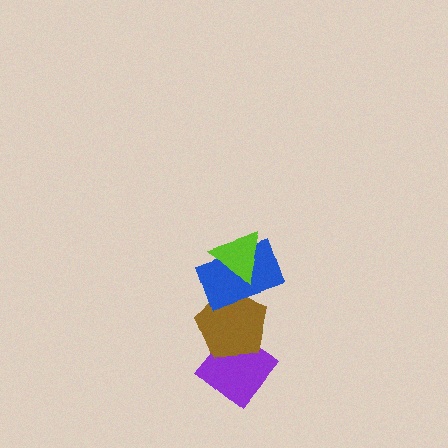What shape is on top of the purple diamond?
The brown pentagon is on top of the purple diamond.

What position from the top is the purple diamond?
The purple diamond is 4th from the top.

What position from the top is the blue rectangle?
The blue rectangle is 2nd from the top.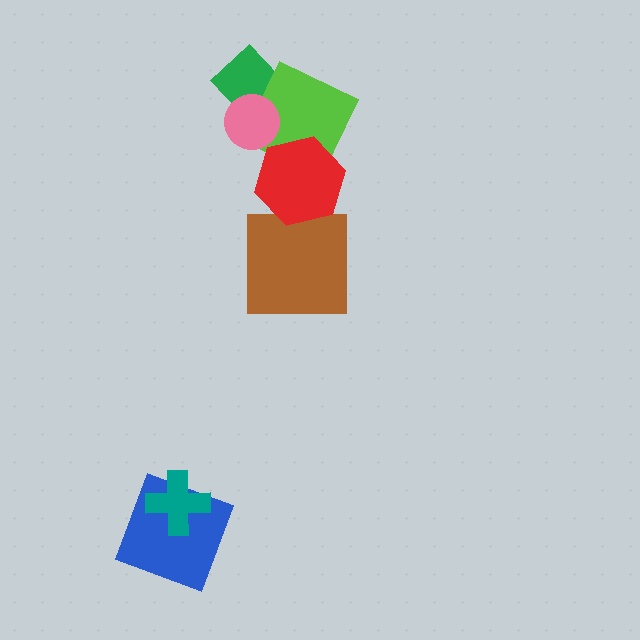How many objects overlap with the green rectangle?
2 objects overlap with the green rectangle.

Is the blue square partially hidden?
Yes, it is partially covered by another shape.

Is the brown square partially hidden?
Yes, it is partially covered by another shape.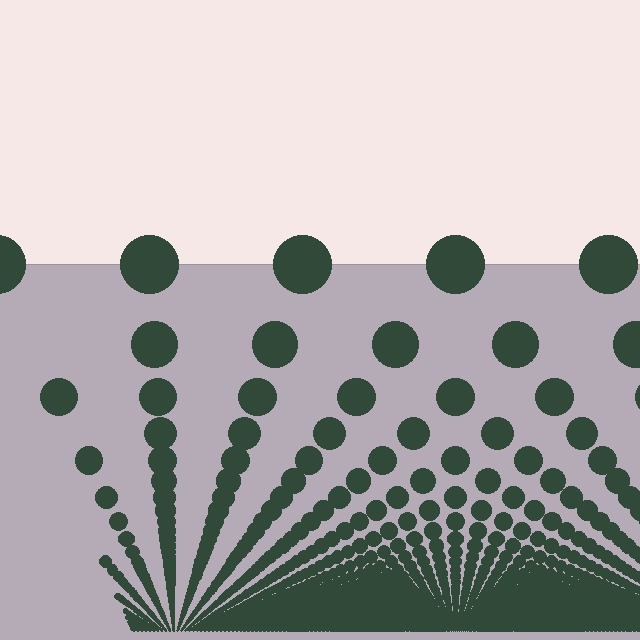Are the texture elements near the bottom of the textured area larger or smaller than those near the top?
Smaller. The gradient is inverted — elements near the bottom are smaller and denser.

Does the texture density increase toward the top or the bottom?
Density increases toward the bottom.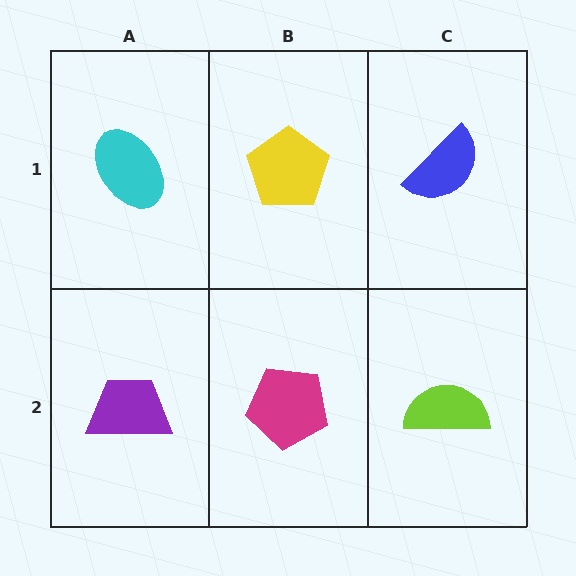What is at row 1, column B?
A yellow pentagon.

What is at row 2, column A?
A purple trapezoid.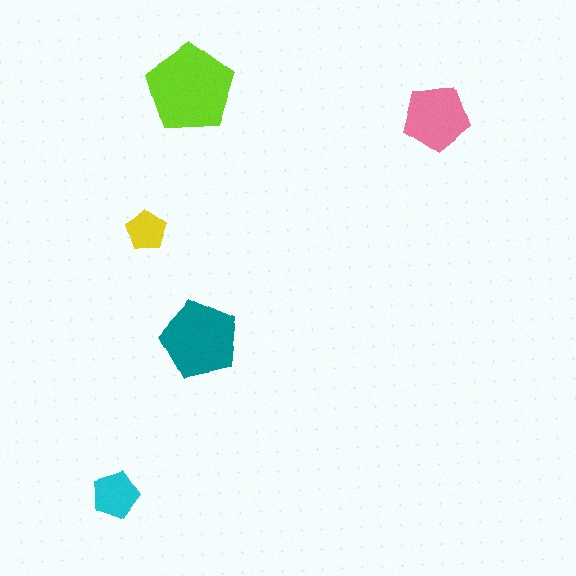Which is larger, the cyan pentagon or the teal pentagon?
The teal one.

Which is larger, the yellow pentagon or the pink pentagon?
The pink one.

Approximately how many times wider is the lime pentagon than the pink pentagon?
About 1.5 times wider.